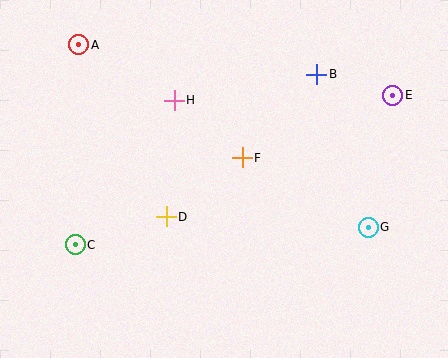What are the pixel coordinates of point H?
Point H is at (174, 100).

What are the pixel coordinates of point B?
Point B is at (317, 74).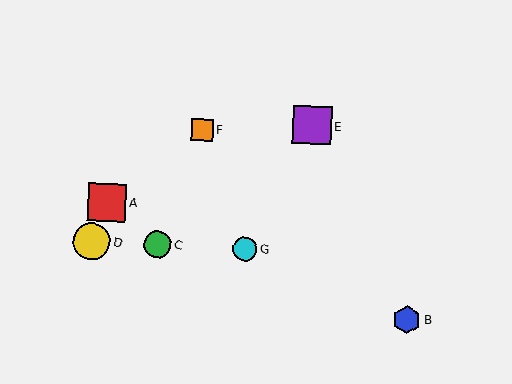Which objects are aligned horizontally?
Objects C, D, G are aligned horizontally.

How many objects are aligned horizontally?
3 objects (C, D, G) are aligned horizontally.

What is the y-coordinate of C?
Object C is at y≈245.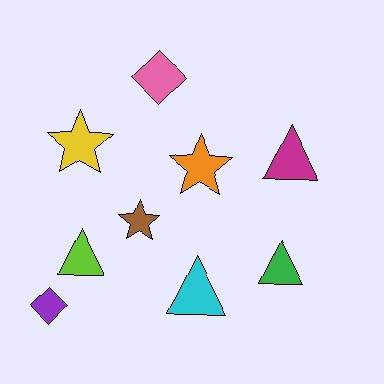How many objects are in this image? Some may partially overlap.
There are 9 objects.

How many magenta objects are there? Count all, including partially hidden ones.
There is 1 magenta object.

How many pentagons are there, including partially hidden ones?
There are no pentagons.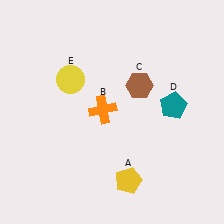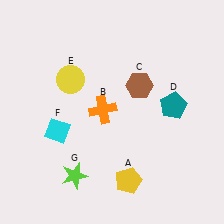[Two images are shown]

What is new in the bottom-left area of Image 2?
A lime star (G) was added in the bottom-left area of Image 2.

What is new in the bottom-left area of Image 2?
A cyan diamond (F) was added in the bottom-left area of Image 2.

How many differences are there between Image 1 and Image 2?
There are 2 differences between the two images.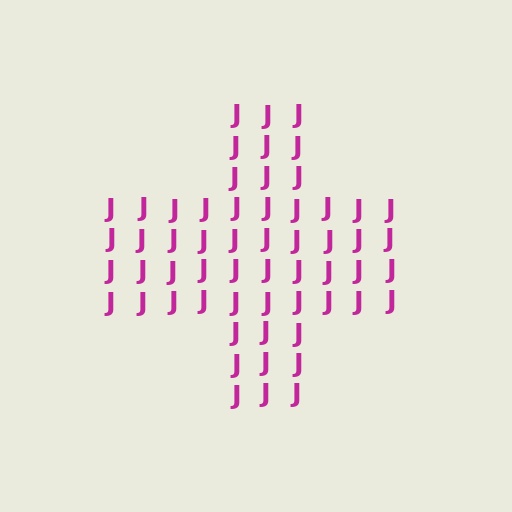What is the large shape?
The large shape is a cross.